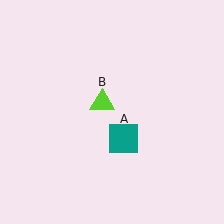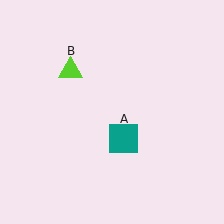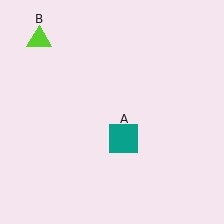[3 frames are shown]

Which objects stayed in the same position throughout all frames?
Teal square (object A) remained stationary.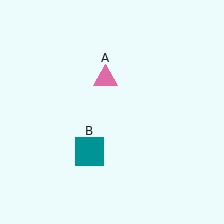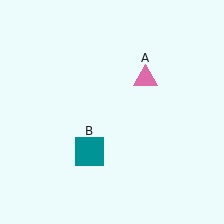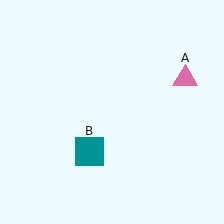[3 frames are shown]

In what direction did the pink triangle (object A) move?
The pink triangle (object A) moved right.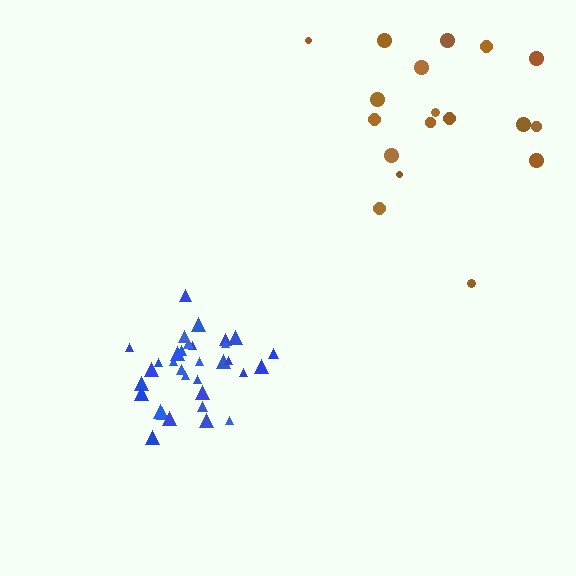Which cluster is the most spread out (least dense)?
Brown.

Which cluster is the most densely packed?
Blue.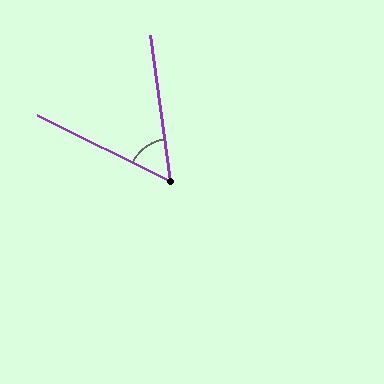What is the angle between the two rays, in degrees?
Approximately 56 degrees.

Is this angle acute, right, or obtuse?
It is acute.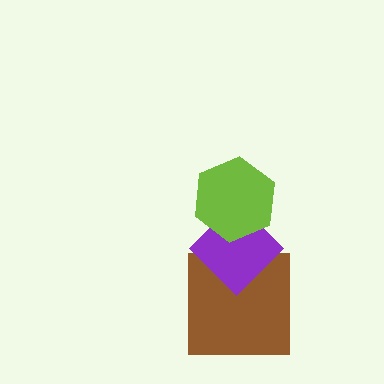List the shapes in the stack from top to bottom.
From top to bottom: the lime hexagon, the purple diamond, the brown square.